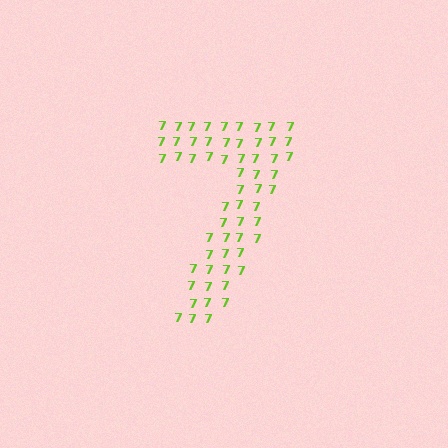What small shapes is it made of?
It is made of small digit 7's.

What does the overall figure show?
The overall figure shows the digit 7.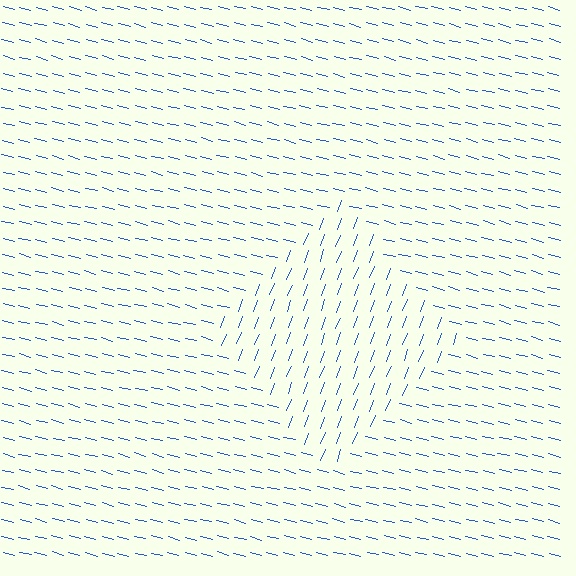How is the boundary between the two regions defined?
The boundary is defined purely by a change in line orientation (approximately 84 degrees difference). All lines are the same color and thickness.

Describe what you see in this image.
The image is filled with small blue line segments. A diamond region in the image has lines oriented differently from the surrounding lines, creating a visible texture boundary.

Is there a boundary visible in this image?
Yes, there is a texture boundary formed by a change in line orientation.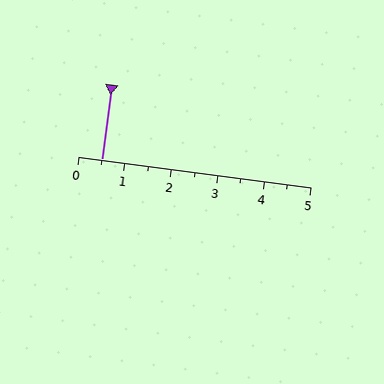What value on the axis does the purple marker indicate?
The marker indicates approximately 0.5.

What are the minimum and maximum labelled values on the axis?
The axis runs from 0 to 5.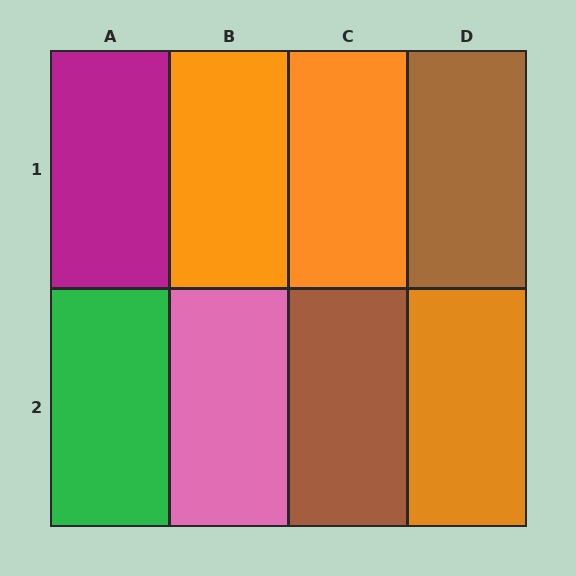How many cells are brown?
2 cells are brown.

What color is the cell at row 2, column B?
Pink.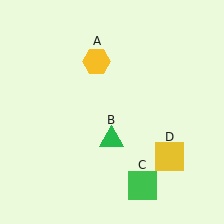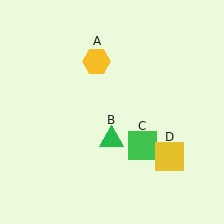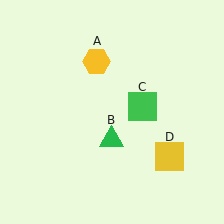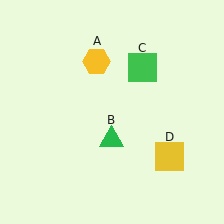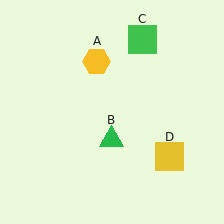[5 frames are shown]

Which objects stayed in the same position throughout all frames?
Yellow hexagon (object A) and green triangle (object B) and yellow square (object D) remained stationary.